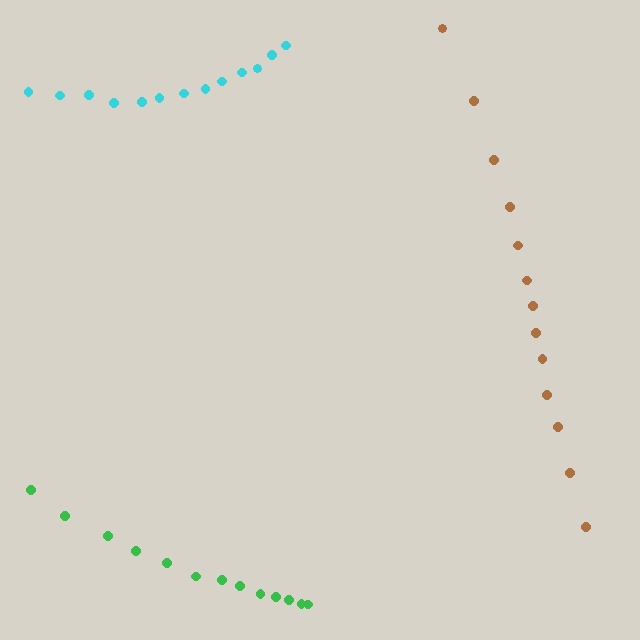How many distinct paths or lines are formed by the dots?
There are 3 distinct paths.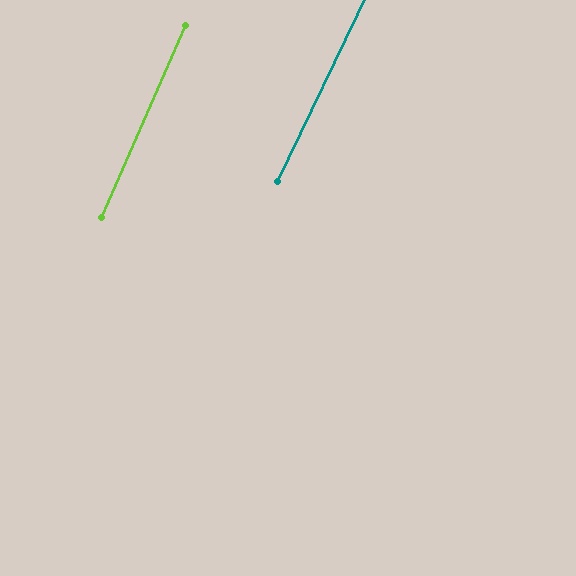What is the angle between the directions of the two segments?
Approximately 2 degrees.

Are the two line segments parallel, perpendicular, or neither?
Parallel — their directions differ by only 1.9°.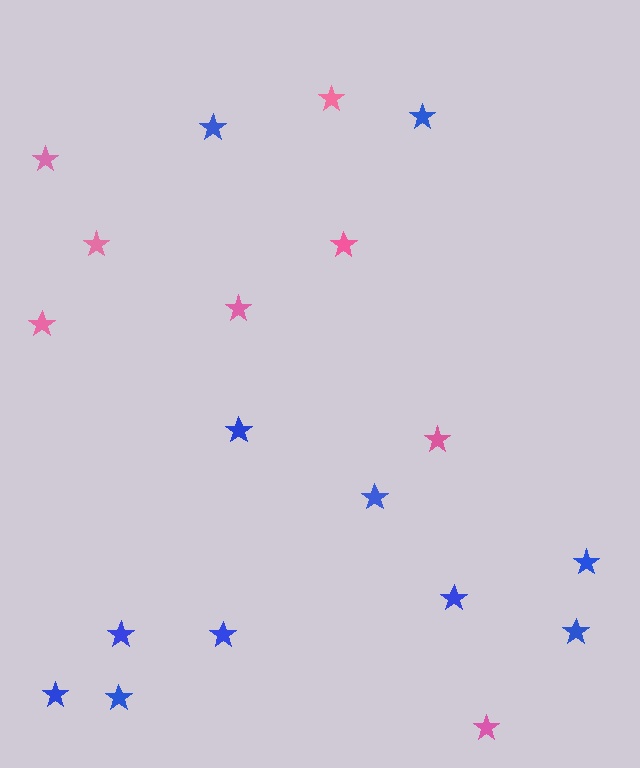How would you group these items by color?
There are 2 groups: one group of pink stars (8) and one group of blue stars (11).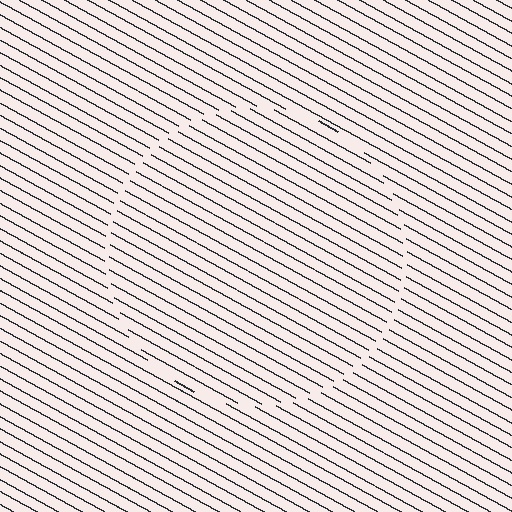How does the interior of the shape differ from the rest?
The interior of the shape contains the same grating, shifted by half a period — the contour is defined by the phase discontinuity where line-ends from the inner and outer gratings abut.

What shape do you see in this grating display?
An illusory circle. The interior of the shape contains the same grating, shifted by half a period — the contour is defined by the phase discontinuity where line-ends from the inner and outer gratings abut.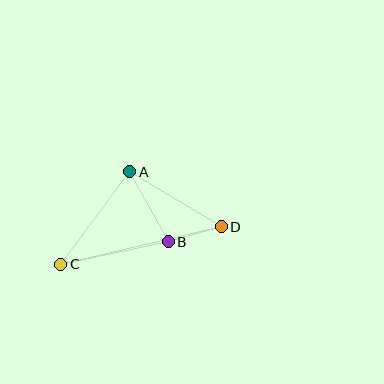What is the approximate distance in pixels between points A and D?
The distance between A and D is approximately 107 pixels.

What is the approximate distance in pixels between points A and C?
The distance between A and C is approximately 115 pixels.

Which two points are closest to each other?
Points B and D are closest to each other.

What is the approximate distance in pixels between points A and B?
The distance between A and B is approximately 80 pixels.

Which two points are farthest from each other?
Points C and D are farthest from each other.